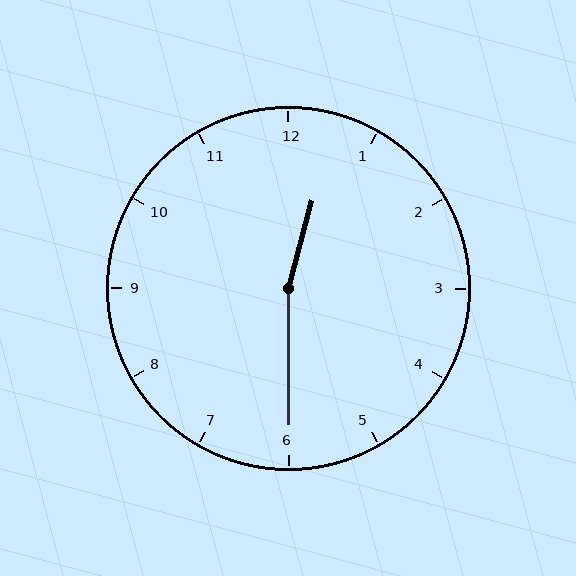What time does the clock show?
12:30.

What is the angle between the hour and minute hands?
Approximately 165 degrees.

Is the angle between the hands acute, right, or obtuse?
It is obtuse.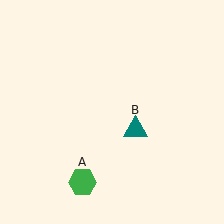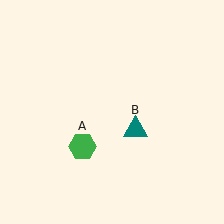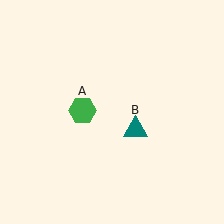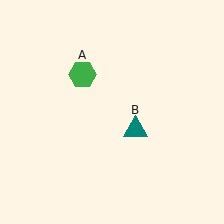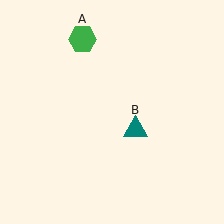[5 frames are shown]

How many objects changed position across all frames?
1 object changed position: green hexagon (object A).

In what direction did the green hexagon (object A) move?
The green hexagon (object A) moved up.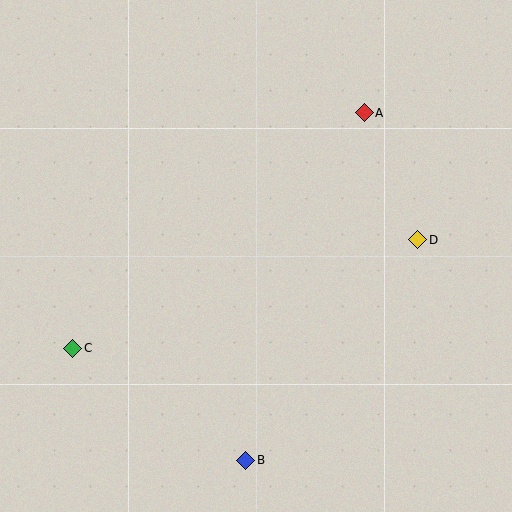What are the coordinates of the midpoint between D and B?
The midpoint between D and B is at (332, 350).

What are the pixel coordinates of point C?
Point C is at (73, 348).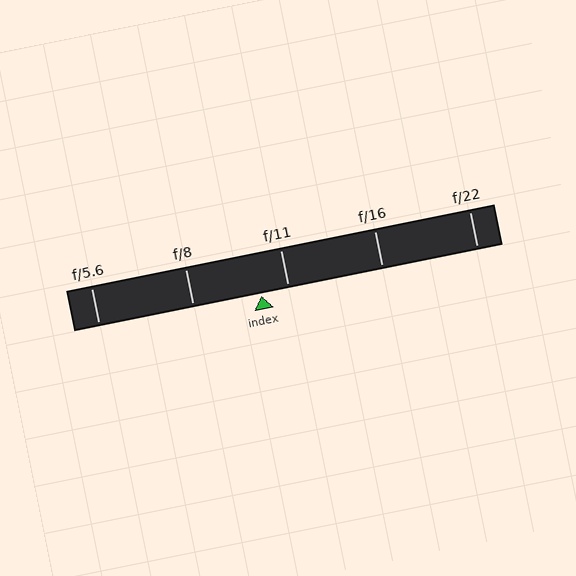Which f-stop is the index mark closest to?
The index mark is closest to f/11.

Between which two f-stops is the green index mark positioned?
The index mark is between f/8 and f/11.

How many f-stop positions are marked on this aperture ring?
There are 5 f-stop positions marked.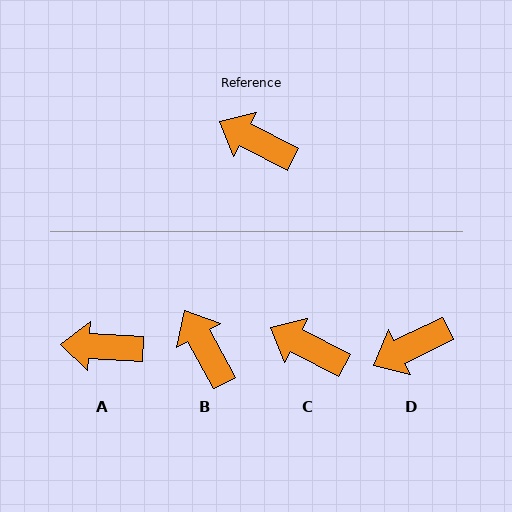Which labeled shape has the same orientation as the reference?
C.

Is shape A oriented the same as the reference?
No, it is off by about 25 degrees.